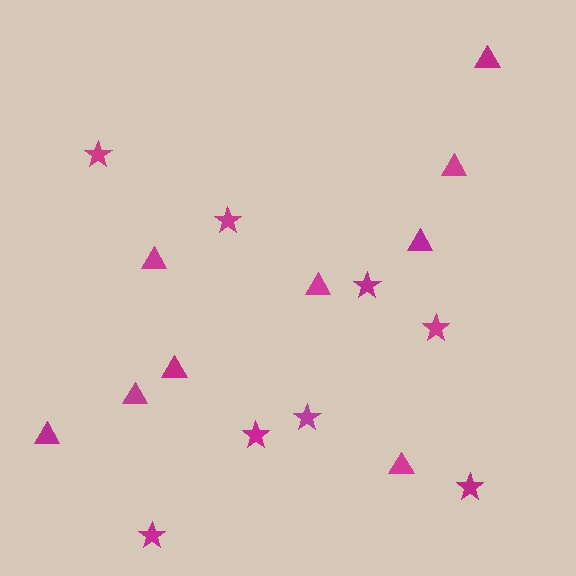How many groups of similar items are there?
There are 2 groups: one group of triangles (9) and one group of stars (8).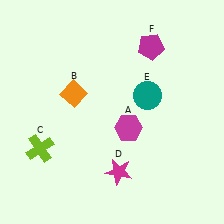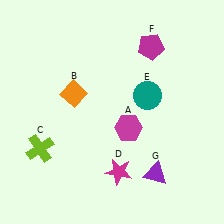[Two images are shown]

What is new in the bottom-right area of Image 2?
A purple triangle (G) was added in the bottom-right area of Image 2.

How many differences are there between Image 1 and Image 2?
There is 1 difference between the two images.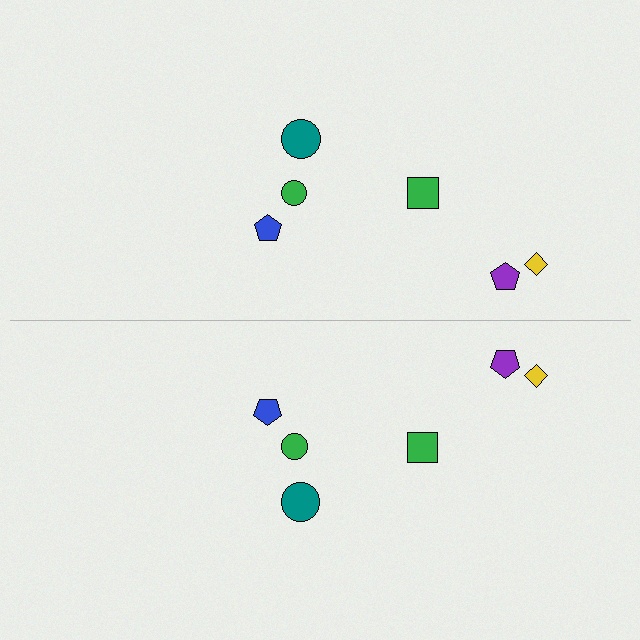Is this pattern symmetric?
Yes, this pattern has bilateral (reflection) symmetry.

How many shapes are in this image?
There are 12 shapes in this image.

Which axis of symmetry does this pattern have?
The pattern has a horizontal axis of symmetry running through the center of the image.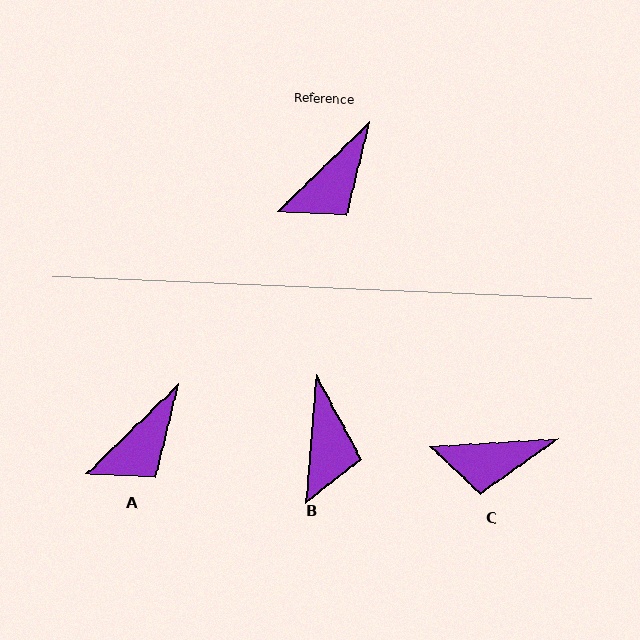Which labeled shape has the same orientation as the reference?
A.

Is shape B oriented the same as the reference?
No, it is off by about 42 degrees.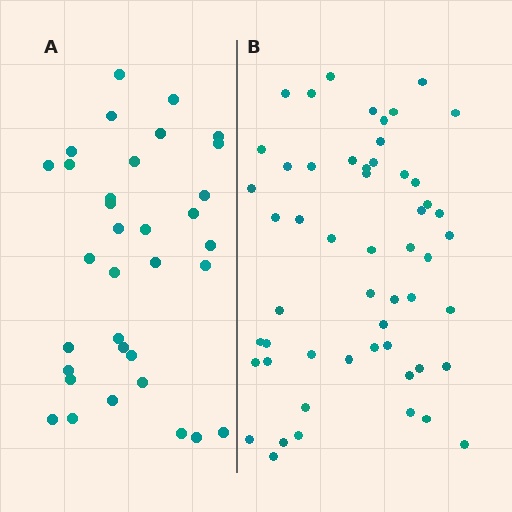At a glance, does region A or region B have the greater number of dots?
Region B (the right region) has more dots.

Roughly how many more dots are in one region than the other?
Region B has approximately 20 more dots than region A.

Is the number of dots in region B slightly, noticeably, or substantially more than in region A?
Region B has substantially more. The ratio is roughly 1.6 to 1.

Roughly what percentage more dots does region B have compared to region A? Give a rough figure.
About 60% more.